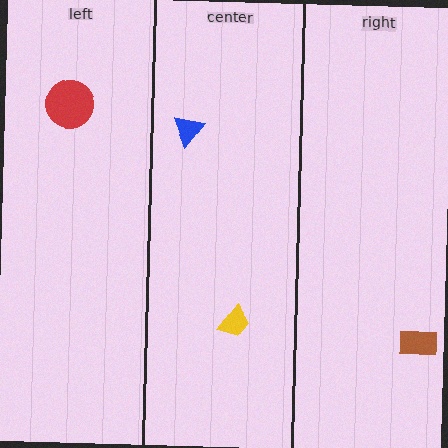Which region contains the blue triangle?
The center region.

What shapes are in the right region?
The brown rectangle.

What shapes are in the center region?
The yellow trapezoid, the blue triangle.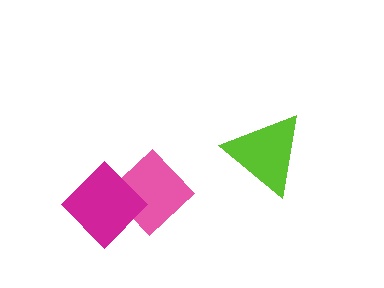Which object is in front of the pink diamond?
The magenta diamond is in front of the pink diamond.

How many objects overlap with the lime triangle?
0 objects overlap with the lime triangle.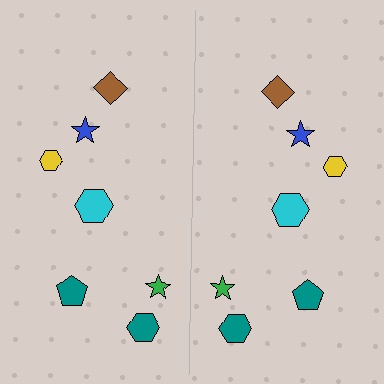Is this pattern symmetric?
Yes, this pattern has bilateral (reflection) symmetry.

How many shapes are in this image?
There are 14 shapes in this image.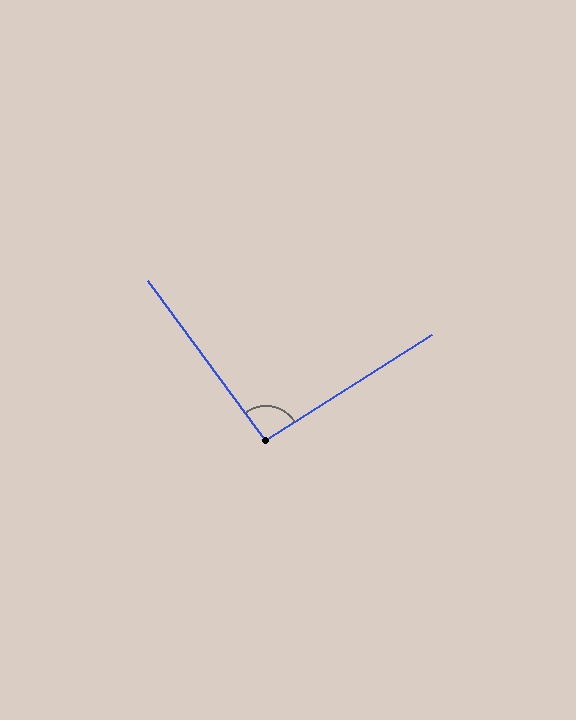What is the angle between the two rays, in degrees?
Approximately 94 degrees.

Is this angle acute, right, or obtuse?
It is approximately a right angle.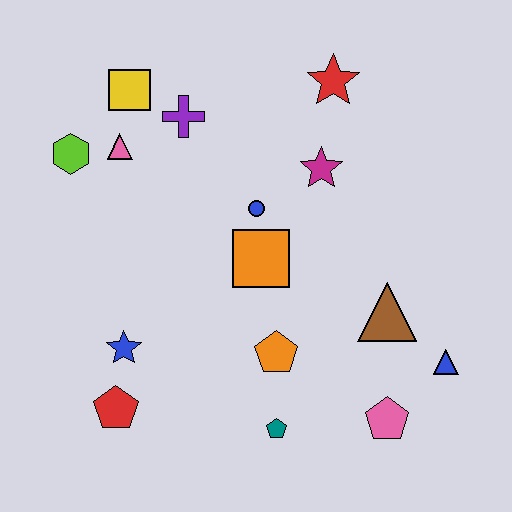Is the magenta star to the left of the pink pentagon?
Yes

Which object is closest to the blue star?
The red pentagon is closest to the blue star.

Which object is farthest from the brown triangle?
The lime hexagon is farthest from the brown triangle.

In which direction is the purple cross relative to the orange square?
The purple cross is above the orange square.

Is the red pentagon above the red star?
No